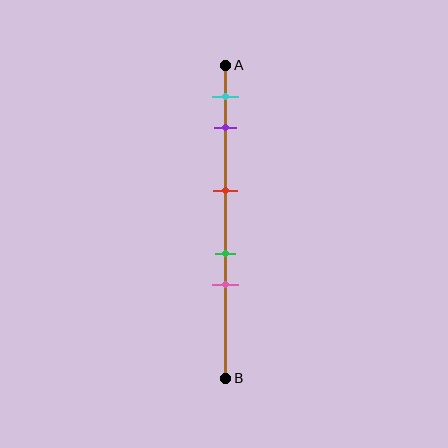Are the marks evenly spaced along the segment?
No, the marks are not evenly spaced.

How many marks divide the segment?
There are 5 marks dividing the segment.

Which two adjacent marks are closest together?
The green and pink marks are the closest adjacent pair.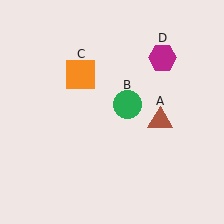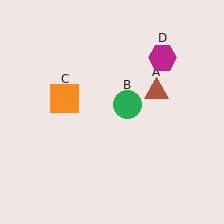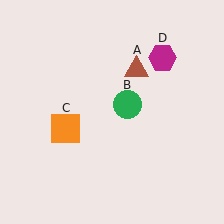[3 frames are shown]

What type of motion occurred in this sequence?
The brown triangle (object A), orange square (object C) rotated counterclockwise around the center of the scene.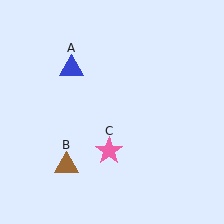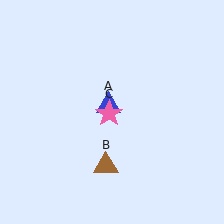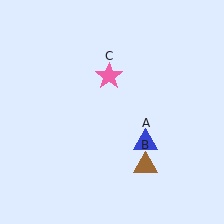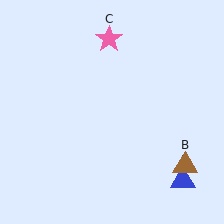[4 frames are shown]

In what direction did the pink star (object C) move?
The pink star (object C) moved up.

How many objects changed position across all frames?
3 objects changed position: blue triangle (object A), brown triangle (object B), pink star (object C).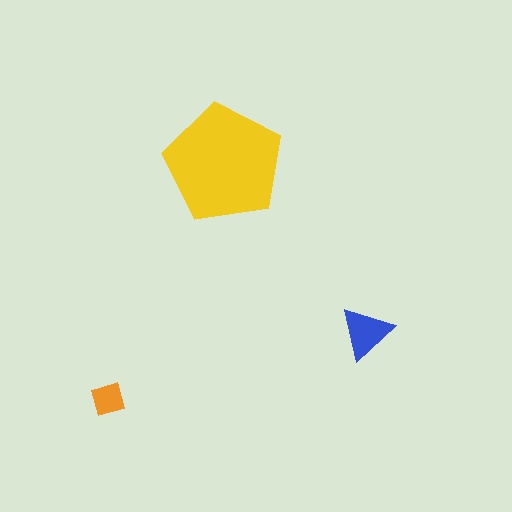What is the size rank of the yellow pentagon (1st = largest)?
1st.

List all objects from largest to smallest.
The yellow pentagon, the blue triangle, the orange diamond.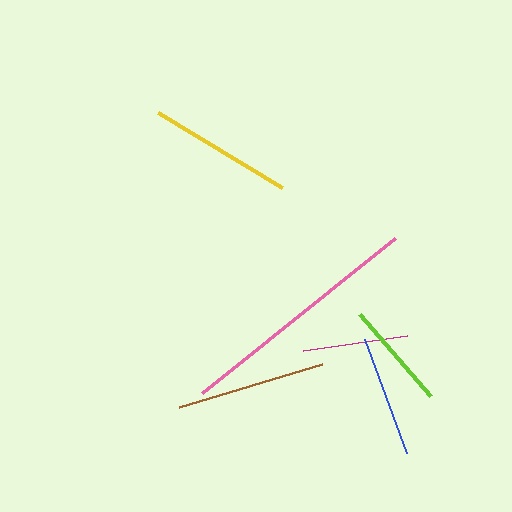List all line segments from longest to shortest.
From longest to shortest: pink, brown, yellow, blue, lime, magenta.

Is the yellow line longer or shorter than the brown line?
The brown line is longer than the yellow line.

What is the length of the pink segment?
The pink segment is approximately 247 pixels long.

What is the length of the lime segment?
The lime segment is approximately 109 pixels long.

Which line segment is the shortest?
The magenta line is the shortest at approximately 105 pixels.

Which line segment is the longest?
The pink line is the longest at approximately 247 pixels.